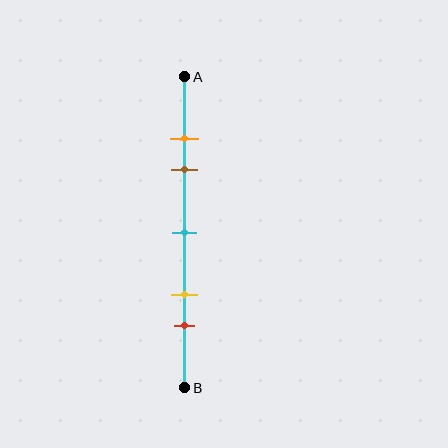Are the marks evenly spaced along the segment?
No, the marks are not evenly spaced.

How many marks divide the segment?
There are 5 marks dividing the segment.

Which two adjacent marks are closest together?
The orange and brown marks are the closest adjacent pair.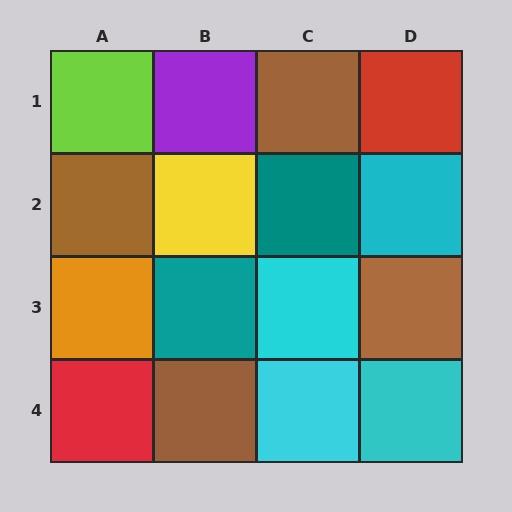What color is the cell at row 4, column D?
Cyan.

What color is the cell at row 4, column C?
Cyan.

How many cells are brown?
4 cells are brown.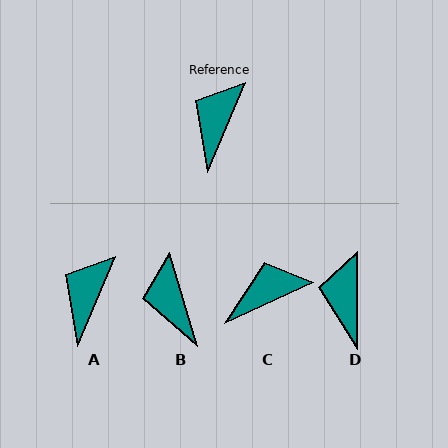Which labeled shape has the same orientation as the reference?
A.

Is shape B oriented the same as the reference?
No, it is off by about 39 degrees.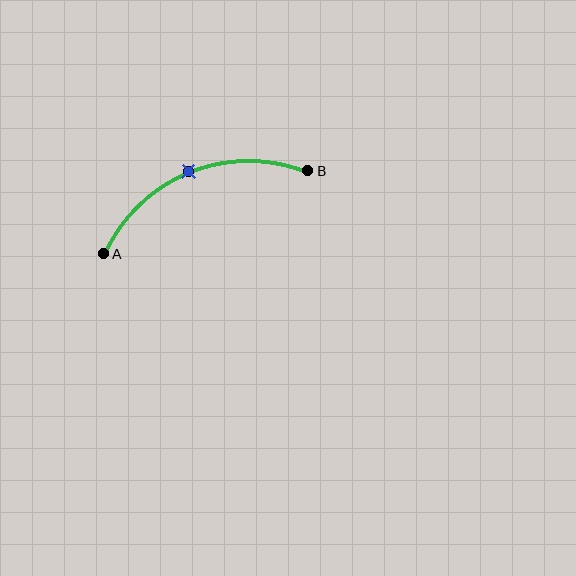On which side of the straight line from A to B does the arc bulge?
The arc bulges above the straight line connecting A and B.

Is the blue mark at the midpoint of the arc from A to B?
Yes. The blue mark lies on the arc at equal arc-length from both A and B — it is the arc midpoint.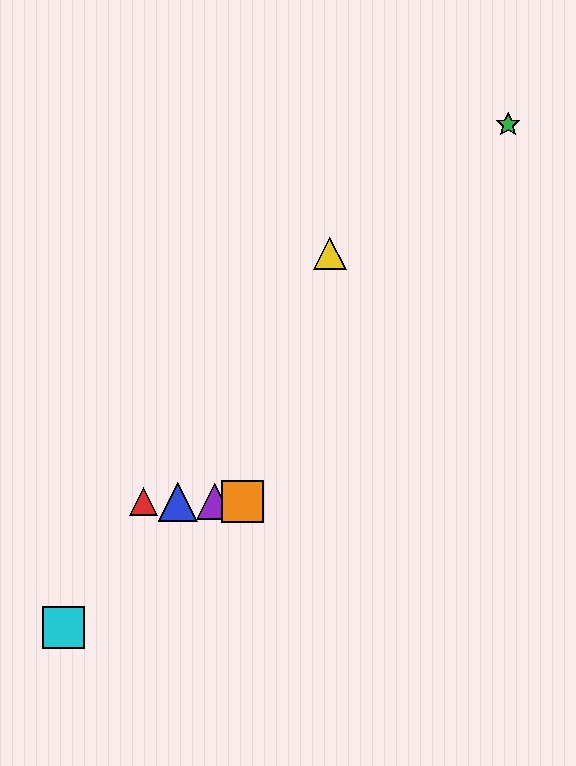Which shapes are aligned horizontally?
The red triangle, the blue triangle, the purple triangle, the orange square are aligned horizontally.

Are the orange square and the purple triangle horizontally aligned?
Yes, both are at y≈502.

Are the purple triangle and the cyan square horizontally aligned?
No, the purple triangle is at y≈502 and the cyan square is at y≈628.